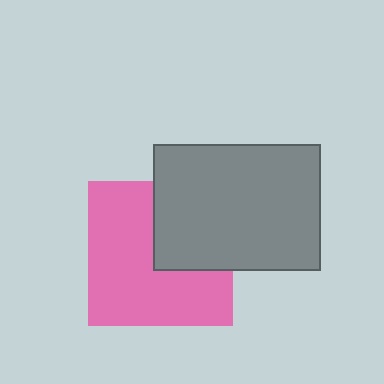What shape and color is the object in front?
The object in front is a gray rectangle.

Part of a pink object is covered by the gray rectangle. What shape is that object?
It is a square.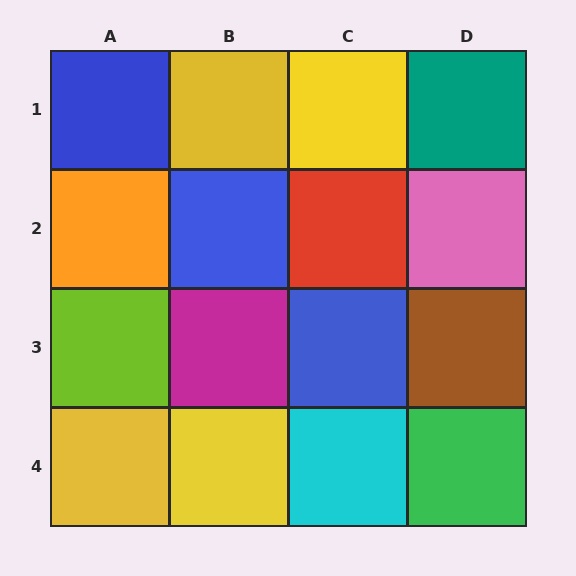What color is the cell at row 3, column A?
Lime.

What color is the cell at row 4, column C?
Cyan.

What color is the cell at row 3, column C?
Blue.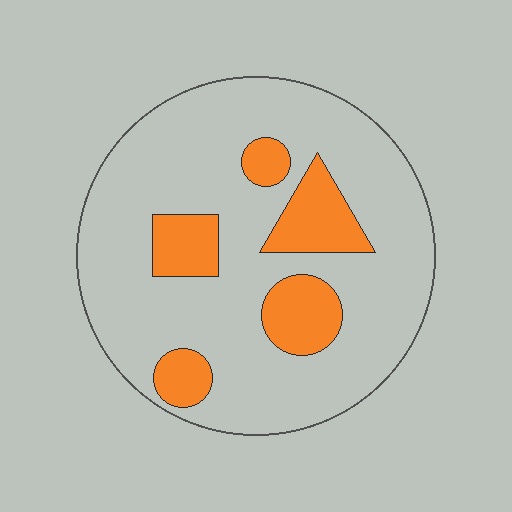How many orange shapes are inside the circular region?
5.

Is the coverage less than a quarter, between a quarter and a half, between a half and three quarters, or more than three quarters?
Less than a quarter.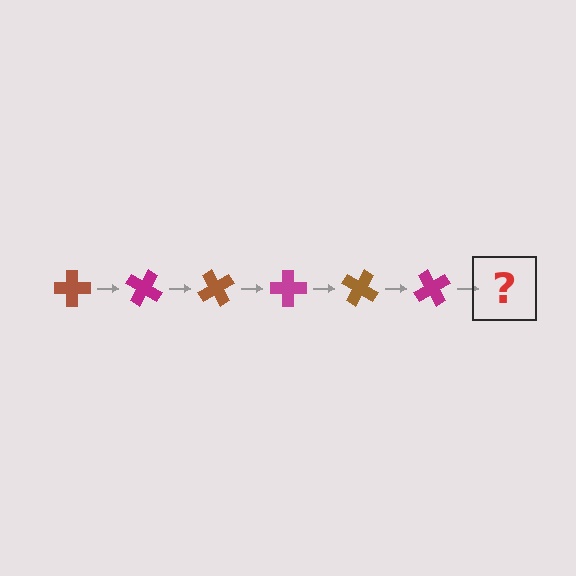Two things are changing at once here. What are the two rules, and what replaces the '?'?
The two rules are that it rotates 30 degrees each step and the color cycles through brown and magenta. The '?' should be a brown cross, rotated 180 degrees from the start.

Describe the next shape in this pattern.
It should be a brown cross, rotated 180 degrees from the start.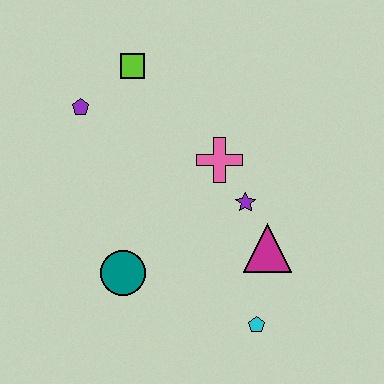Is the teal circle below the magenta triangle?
Yes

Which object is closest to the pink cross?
The purple star is closest to the pink cross.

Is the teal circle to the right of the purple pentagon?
Yes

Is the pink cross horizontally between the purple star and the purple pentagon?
Yes